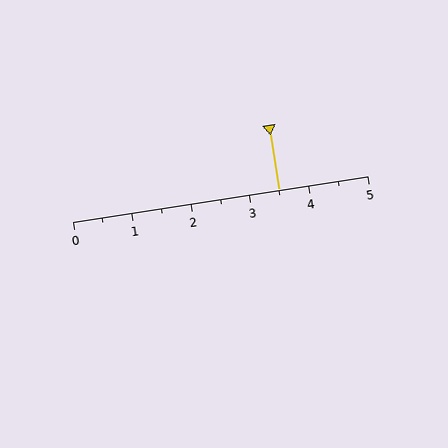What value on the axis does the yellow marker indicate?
The marker indicates approximately 3.5.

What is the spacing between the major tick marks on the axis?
The major ticks are spaced 1 apart.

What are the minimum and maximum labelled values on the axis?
The axis runs from 0 to 5.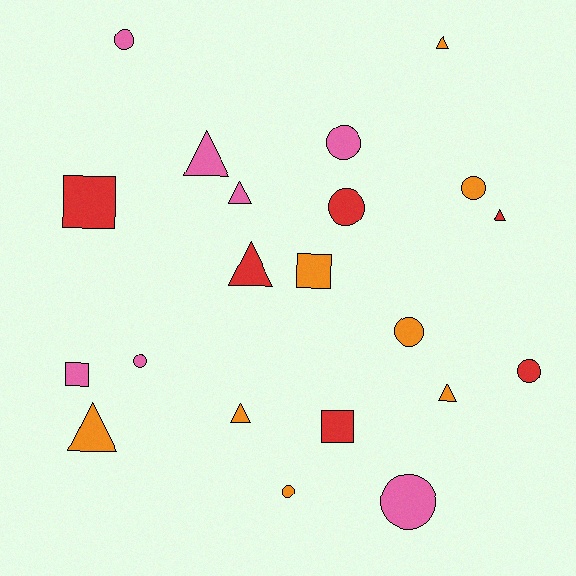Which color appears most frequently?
Orange, with 8 objects.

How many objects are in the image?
There are 21 objects.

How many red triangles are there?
There are 2 red triangles.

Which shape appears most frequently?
Circle, with 9 objects.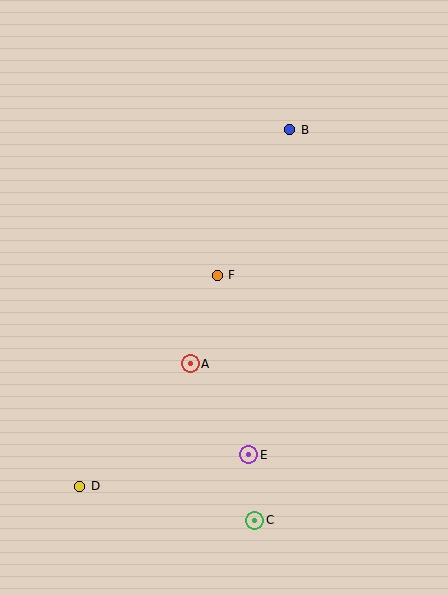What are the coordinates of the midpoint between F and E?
The midpoint between F and E is at (233, 365).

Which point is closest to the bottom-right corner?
Point C is closest to the bottom-right corner.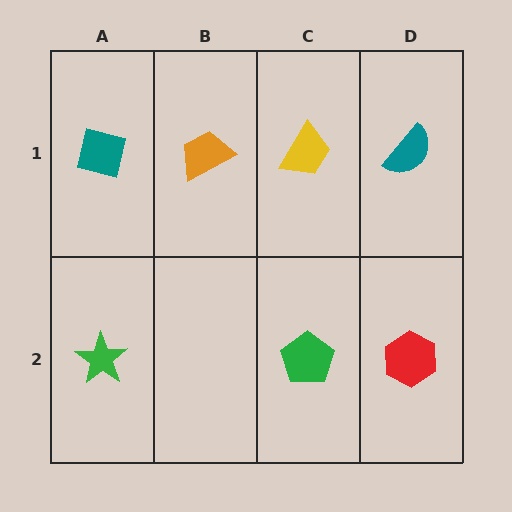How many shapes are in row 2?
3 shapes.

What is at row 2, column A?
A green star.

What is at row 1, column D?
A teal semicircle.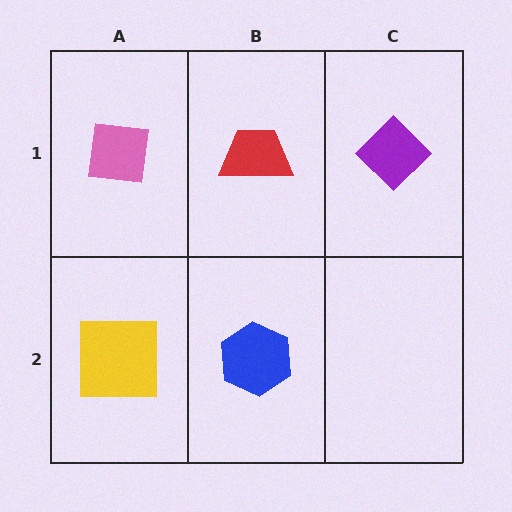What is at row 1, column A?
A pink square.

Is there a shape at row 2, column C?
No, that cell is empty.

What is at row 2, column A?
A yellow square.